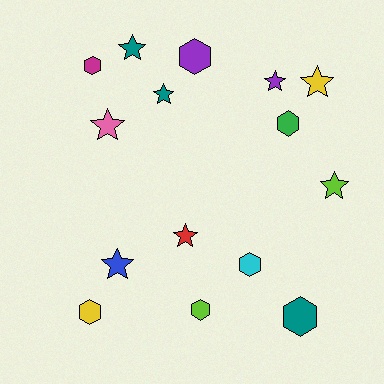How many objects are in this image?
There are 15 objects.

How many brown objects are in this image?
There are no brown objects.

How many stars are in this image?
There are 8 stars.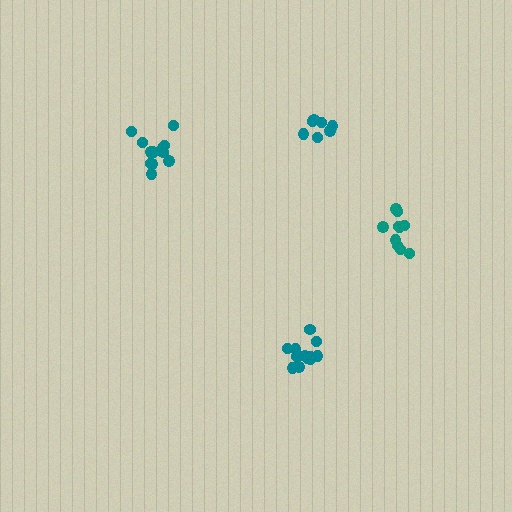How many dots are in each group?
Group 1: 13 dots, Group 2: 13 dots, Group 3: 10 dots, Group 4: 7 dots (43 total).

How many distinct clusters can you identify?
There are 4 distinct clusters.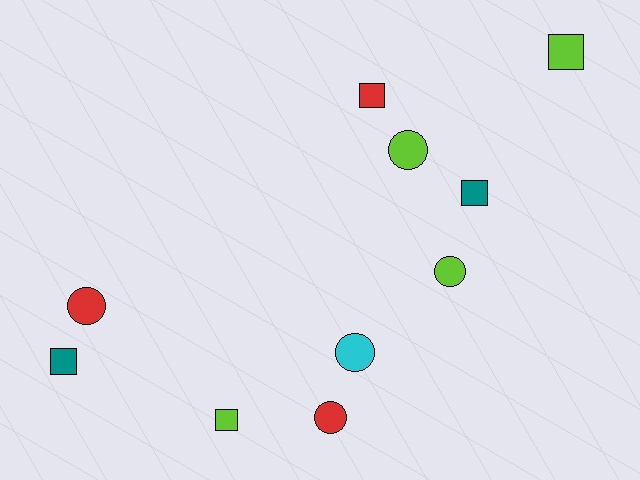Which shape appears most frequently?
Square, with 5 objects.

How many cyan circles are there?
There is 1 cyan circle.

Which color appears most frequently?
Lime, with 4 objects.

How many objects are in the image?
There are 10 objects.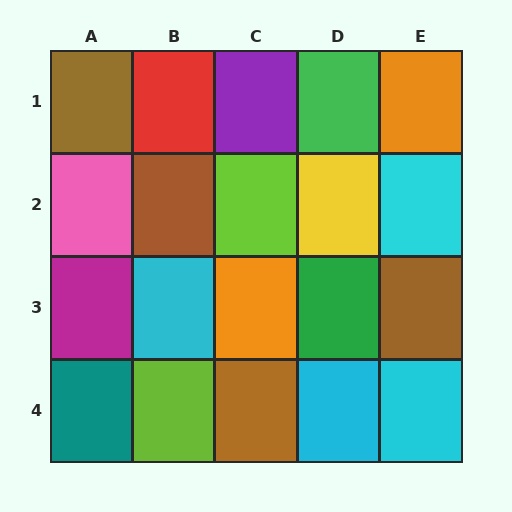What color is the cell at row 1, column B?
Red.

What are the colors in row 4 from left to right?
Teal, lime, brown, cyan, cyan.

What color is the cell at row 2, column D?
Yellow.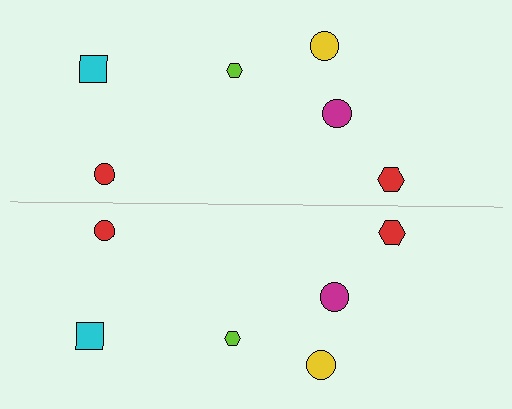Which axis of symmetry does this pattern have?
The pattern has a horizontal axis of symmetry running through the center of the image.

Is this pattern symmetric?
Yes, this pattern has bilateral (reflection) symmetry.